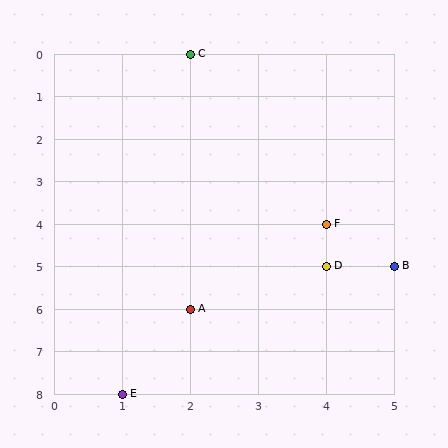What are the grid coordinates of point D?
Point D is at grid coordinates (4, 5).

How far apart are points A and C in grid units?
Points A and C are 6 rows apart.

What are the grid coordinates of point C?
Point C is at grid coordinates (2, 0).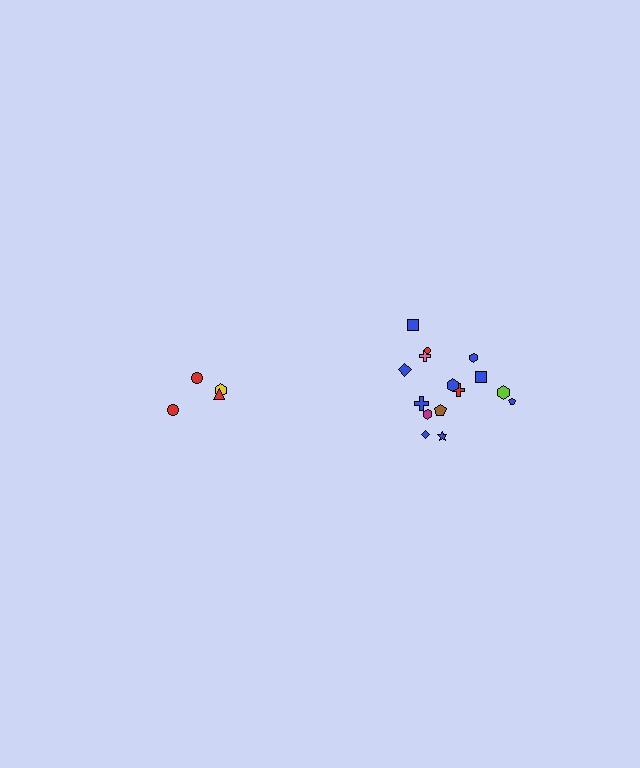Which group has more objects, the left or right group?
The right group.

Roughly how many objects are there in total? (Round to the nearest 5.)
Roughly 20 objects in total.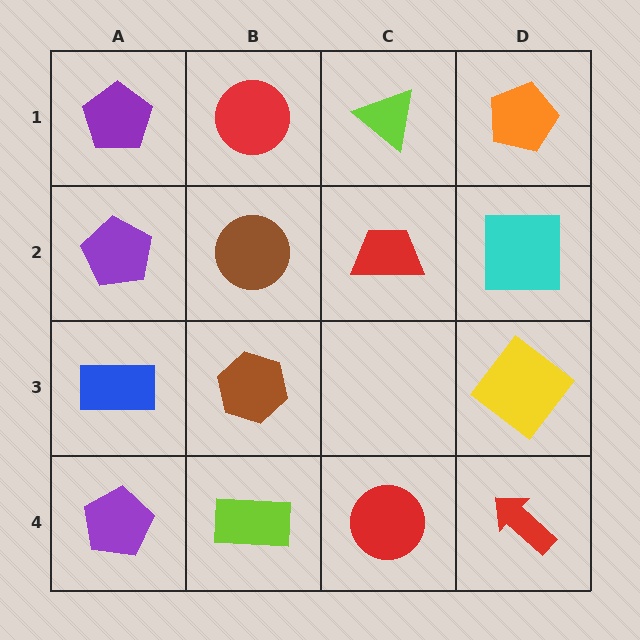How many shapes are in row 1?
4 shapes.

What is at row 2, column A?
A purple pentagon.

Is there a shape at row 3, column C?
No, that cell is empty.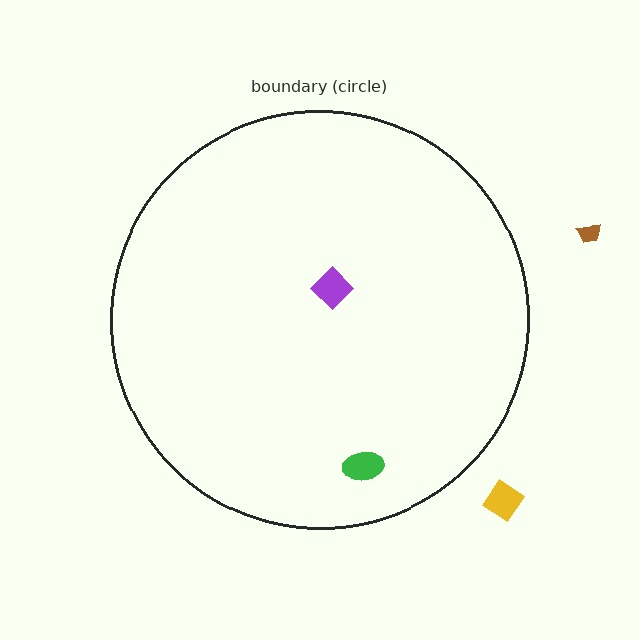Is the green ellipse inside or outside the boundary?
Inside.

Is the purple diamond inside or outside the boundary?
Inside.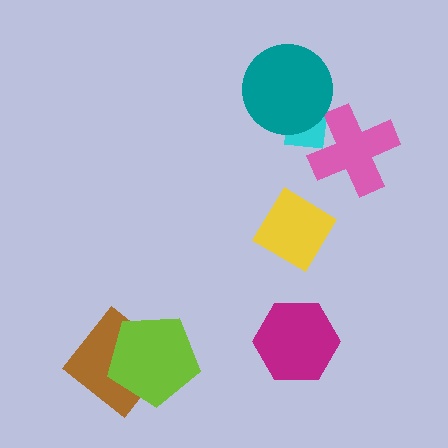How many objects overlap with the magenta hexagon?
0 objects overlap with the magenta hexagon.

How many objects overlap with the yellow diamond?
0 objects overlap with the yellow diamond.